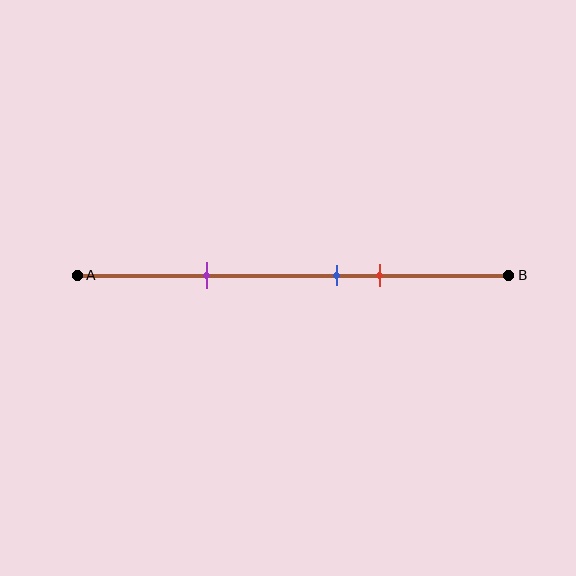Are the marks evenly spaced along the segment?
No, the marks are not evenly spaced.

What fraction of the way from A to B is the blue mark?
The blue mark is approximately 60% (0.6) of the way from A to B.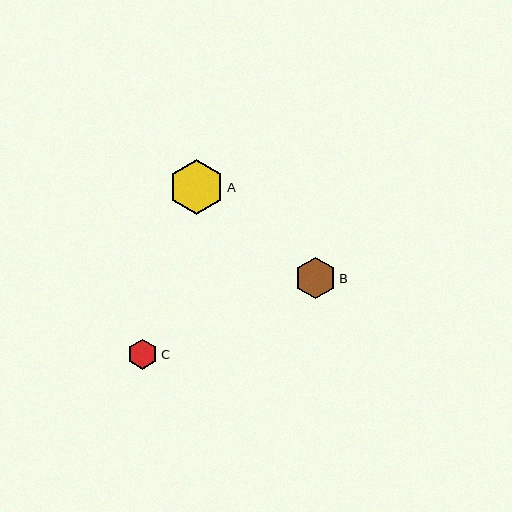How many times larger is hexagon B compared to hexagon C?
Hexagon B is approximately 1.4 times the size of hexagon C.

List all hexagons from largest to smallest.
From largest to smallest: A, B, C.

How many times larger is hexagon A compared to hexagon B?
Hexagon A is approximately 1.4 times the size of hexagon B.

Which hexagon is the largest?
Hexagon A is the largest with a size of approximately 55 pixels.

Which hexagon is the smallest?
Hexagon C is the smallest with a size of approximately 30 pixels.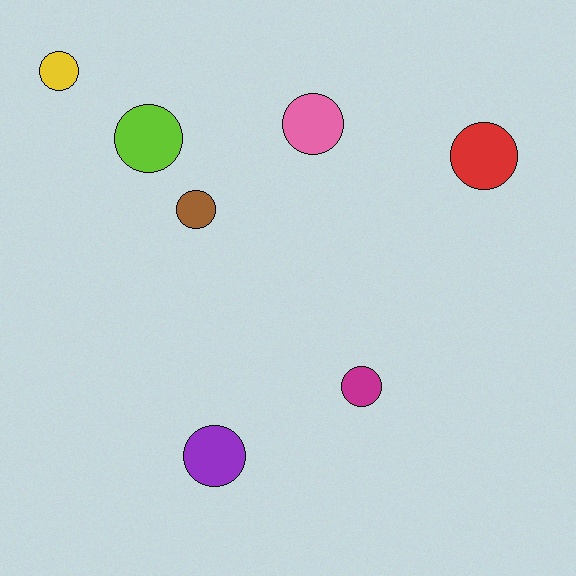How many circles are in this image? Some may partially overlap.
There are 7 circles.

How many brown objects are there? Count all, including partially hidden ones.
There is 1 brown object.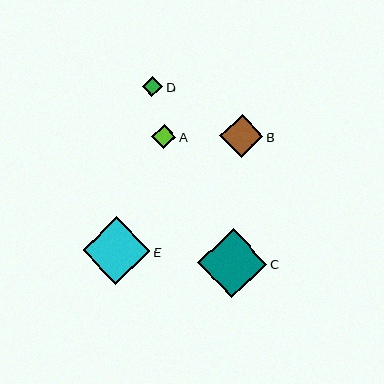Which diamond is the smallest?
Diamond D is the smallest with a size of approximately 20 pixels.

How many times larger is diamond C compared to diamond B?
Diamond C is approximately 1.6 times the size of diamond B.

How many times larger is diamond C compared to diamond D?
Diamond C is approximately 3.4 times the size of diamond D.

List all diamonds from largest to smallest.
From largest to smallest: C, E, B, A, D.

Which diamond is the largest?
Diamond C is the largest with a size of approximately 69 pixels.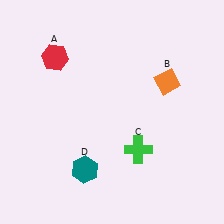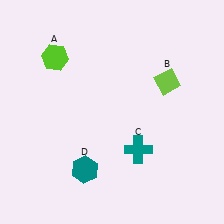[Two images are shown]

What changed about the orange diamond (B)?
In Image 1, B is orange. In Image 2, it changed to lime.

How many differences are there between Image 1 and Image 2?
There are 3 differences between the two images.